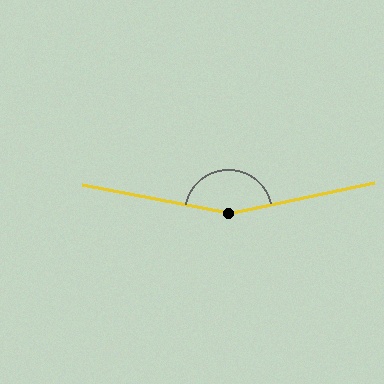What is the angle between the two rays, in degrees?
Approximately 158 degrees.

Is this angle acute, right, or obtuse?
It is obtuse.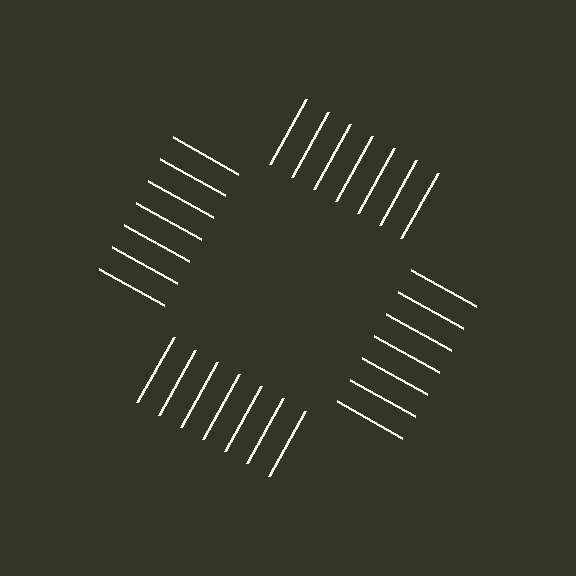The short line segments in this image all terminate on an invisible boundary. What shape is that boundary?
An illusory square — the line segments terminate on its edges but no continuous stroke is drawn.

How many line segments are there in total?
28 — 7 along each of the 4 edges.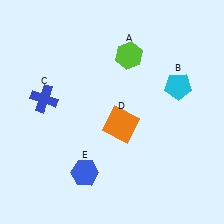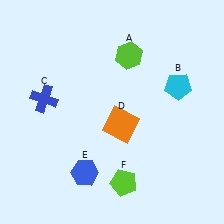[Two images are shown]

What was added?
A lime pentagon (F) was added in Image 2.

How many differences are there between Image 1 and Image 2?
There is 1 difference between the two images.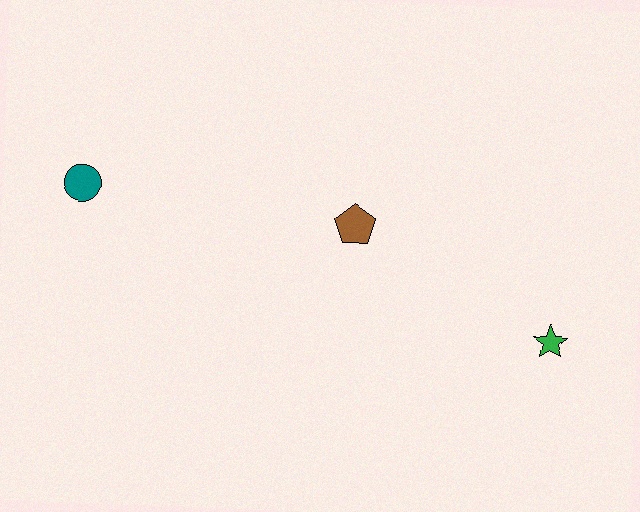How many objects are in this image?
There are 3 objects.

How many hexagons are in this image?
There are no hexagons.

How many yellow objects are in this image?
There are no yellow objects.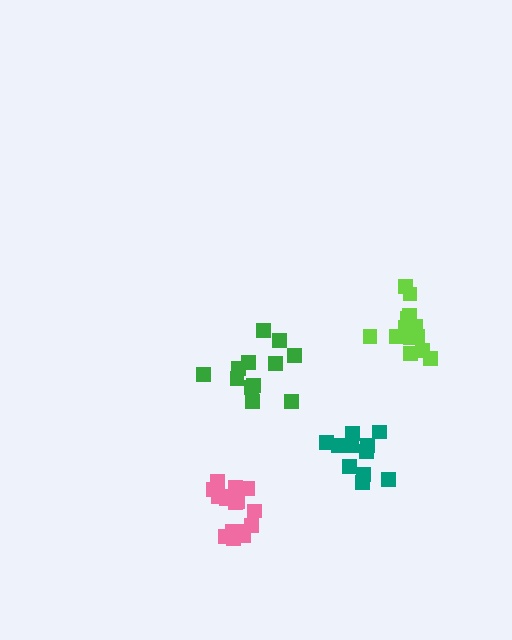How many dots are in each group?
Group 1: 11 dots, Group 2: 13 dots, Group 3: 12 dots, Group 4: 16 dots (52 total).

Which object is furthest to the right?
The lime cluster is rightmost.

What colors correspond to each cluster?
The clusters are colored: teal, lime, green, pink.